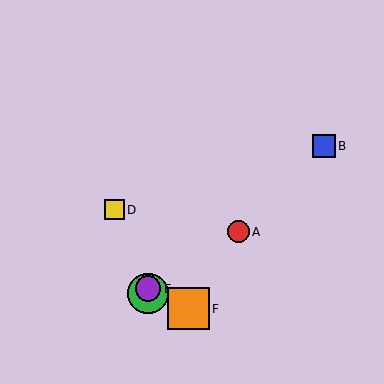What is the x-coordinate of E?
Object E is at x≈148.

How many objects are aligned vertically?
2 objects (C, E) are aligned vertically.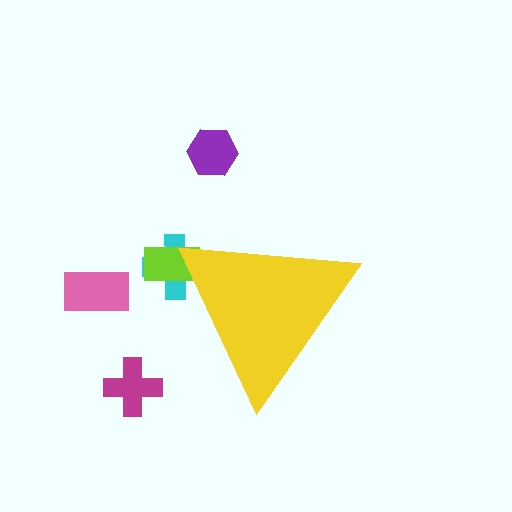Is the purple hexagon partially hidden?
No, the purple hexagon is fully visible.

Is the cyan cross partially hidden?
Yes, the cyan cross is partially hidden behind the yellow triangle.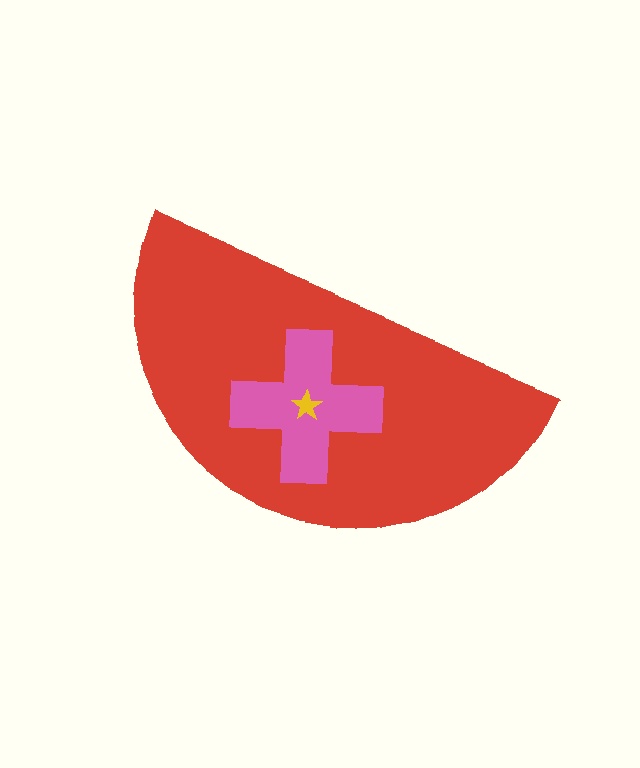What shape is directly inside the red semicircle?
The pink cross.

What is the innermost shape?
The yellow star.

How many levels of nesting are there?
3.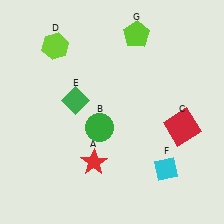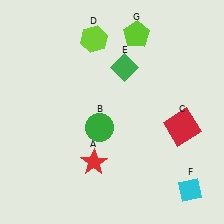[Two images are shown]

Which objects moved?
The objects that moved are: the lime hexagon (D), the green diamond (E), the cyan diamond (F).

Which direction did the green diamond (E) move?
The green diamond (E) moved right.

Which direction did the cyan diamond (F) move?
The cyan diamond (F) moved right.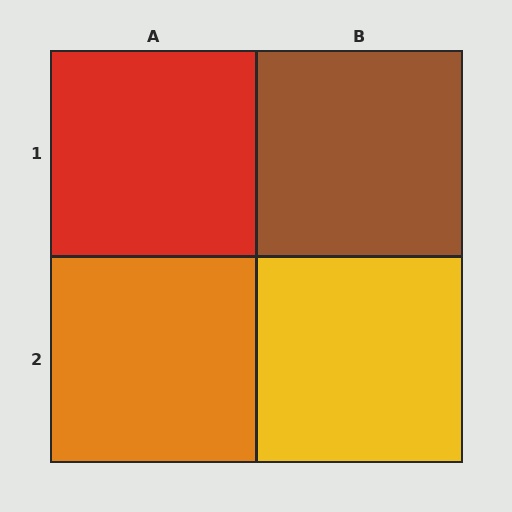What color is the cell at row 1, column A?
Red.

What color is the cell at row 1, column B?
Brown.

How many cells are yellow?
1 cell is yellow.